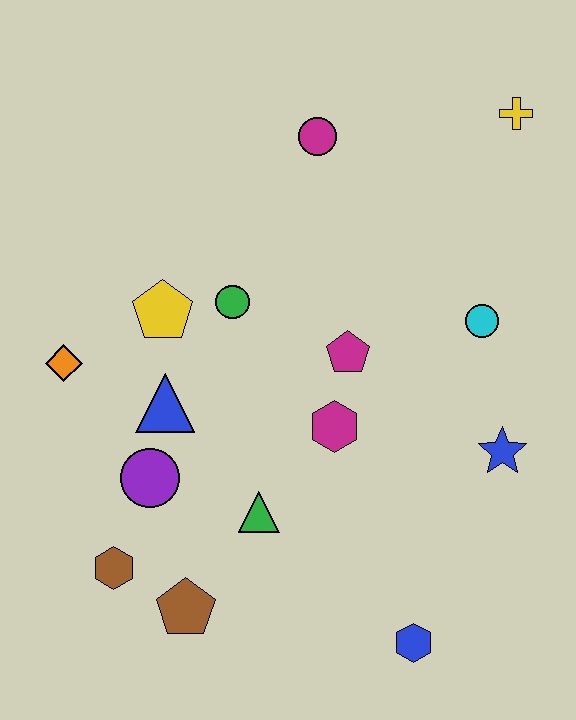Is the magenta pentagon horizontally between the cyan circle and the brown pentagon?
Yes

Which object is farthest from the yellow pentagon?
The blue hexagon is farthest from the yellow pentagon.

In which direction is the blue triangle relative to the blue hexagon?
The blue triangle is to the left of the blue hexagon.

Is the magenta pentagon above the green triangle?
Yes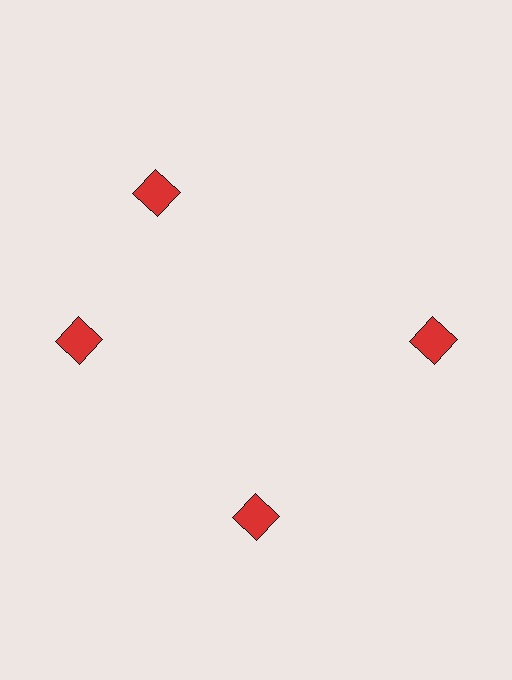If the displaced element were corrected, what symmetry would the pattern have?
It would have 4-fold rotational symmetry — the pattern would map onto itself every 90 degrees.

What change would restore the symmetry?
The symmetry would be restored by rotating it back into even spacing with its neighbors so that all 4 diamonds sit at equal angles and equal distance from the center.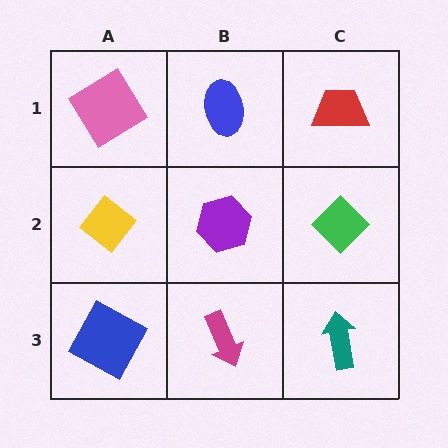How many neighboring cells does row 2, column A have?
3.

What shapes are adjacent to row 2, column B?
A blue ellipse (row 1, column B), a magenta arrow (row 3, column B), a yellow diamond (row 2, column A), a green diamond (row 2, column C).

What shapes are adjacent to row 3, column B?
A purple hexagon (row 2, column B), a blue square (row 3, column A), a teal arrow (row 3, column C).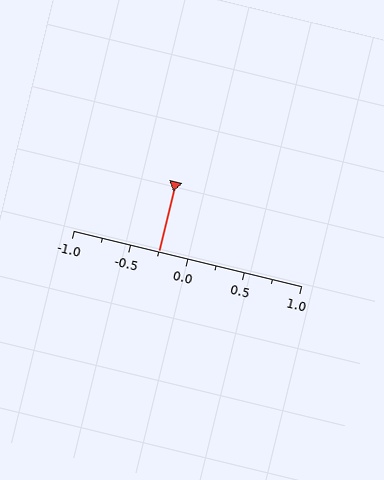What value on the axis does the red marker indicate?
The marker indicates approximately -0.25.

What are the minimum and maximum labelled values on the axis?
The axis runs from -1.0 to 1.0.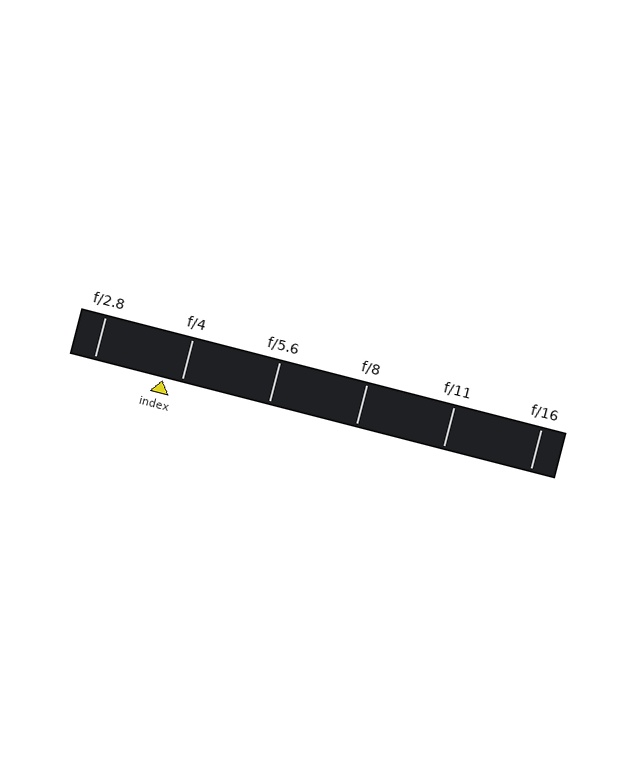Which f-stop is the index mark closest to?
The index mark is closest to f/4.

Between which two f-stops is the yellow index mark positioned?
The index mark is between f/2.8 and f/4.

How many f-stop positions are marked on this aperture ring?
There are 6 f-stop positions marked.